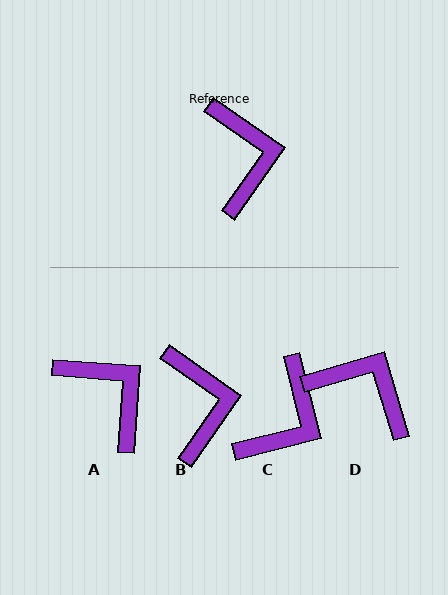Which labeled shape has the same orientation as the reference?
B.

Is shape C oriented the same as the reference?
No, it is off by about 41 degrees.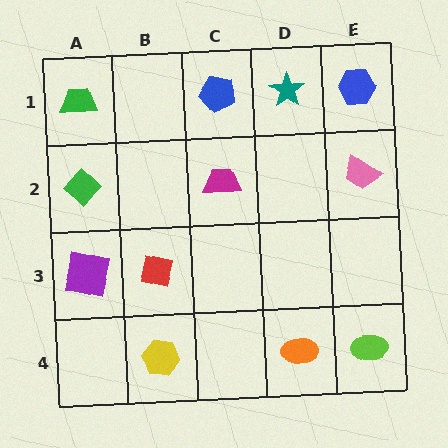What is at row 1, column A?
A green trapezoid.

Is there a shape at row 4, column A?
No, that cell is empty.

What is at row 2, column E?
A pink trapezoid.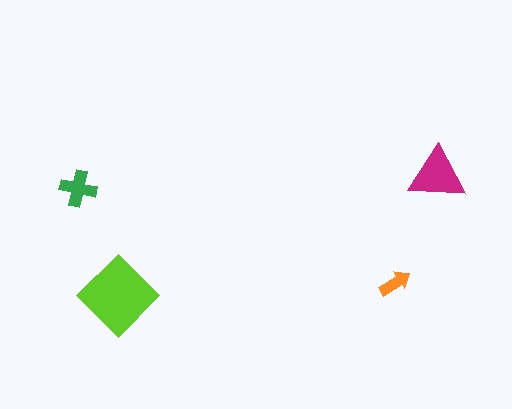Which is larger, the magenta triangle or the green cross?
The magenta triangle.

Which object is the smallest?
The orange arrow.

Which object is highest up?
The magenta triangle is topmost.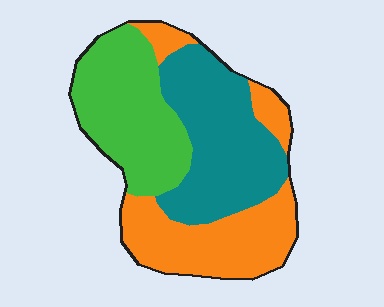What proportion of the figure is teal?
Teal takes up between a quarter and a half of the figure.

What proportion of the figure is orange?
Orange covers 34% of the figure.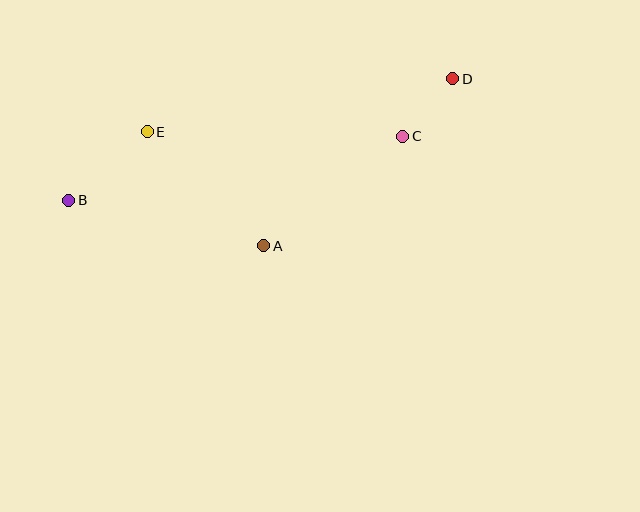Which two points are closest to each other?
Points C and D are closest to each other.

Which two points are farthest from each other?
Points B and D are farthest from each other.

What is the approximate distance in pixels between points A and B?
The distance between A and B is approximately 200 pixels.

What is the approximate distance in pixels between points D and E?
The distance between D and E is approximately 310 pixels.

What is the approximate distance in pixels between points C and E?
The distance between C and E is approximately 256 pixels.